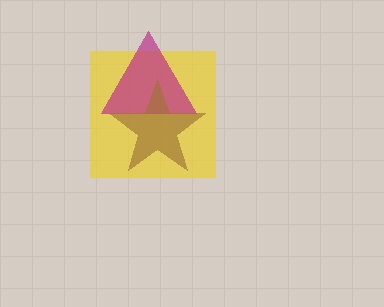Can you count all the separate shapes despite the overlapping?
Yes, there are 3 separate shapes.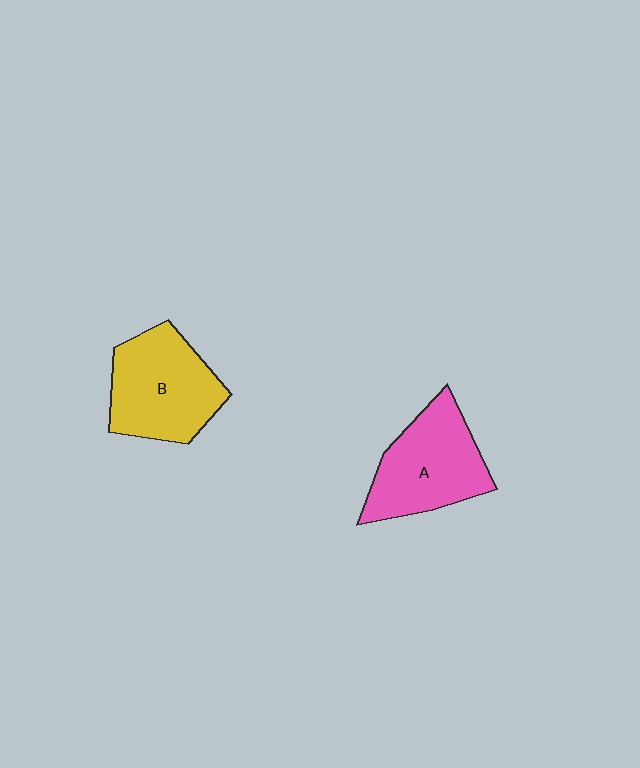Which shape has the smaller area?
Shape A (pink).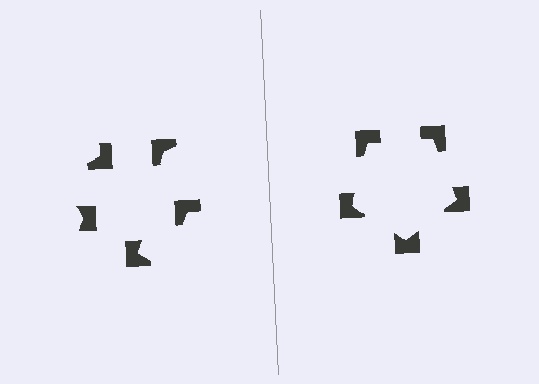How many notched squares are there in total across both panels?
10 — 5 on each side.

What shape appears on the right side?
An illusory pentagon.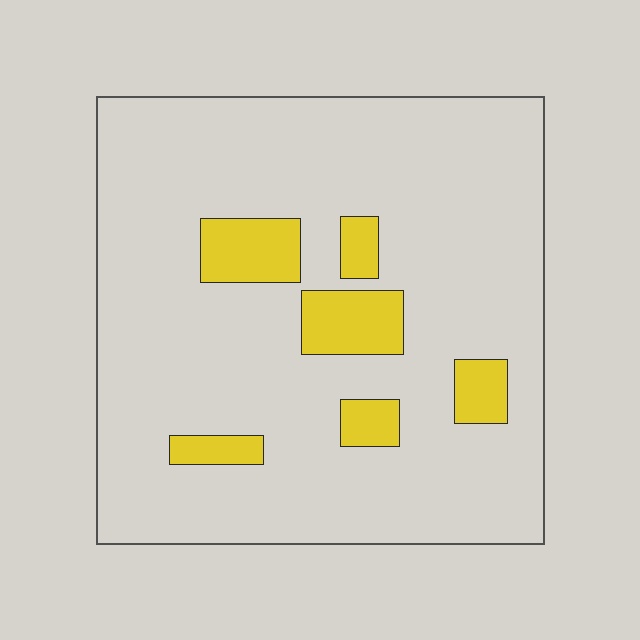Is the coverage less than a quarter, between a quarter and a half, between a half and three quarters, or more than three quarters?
Less than a quarter.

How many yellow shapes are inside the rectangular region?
6.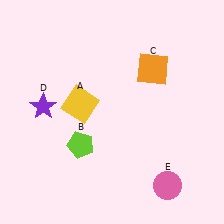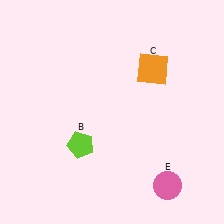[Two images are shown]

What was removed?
The purple star (D), the yellow square (A) were removed in Image 2.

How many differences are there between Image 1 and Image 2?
There are 2 differences between the two images.